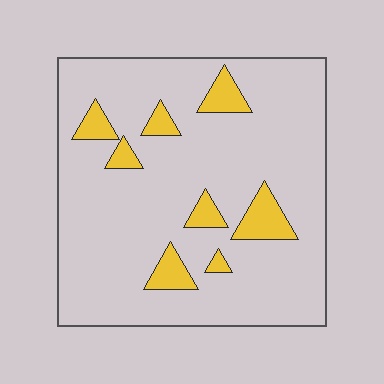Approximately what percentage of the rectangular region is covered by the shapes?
Approximately 10%.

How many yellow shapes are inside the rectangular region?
8.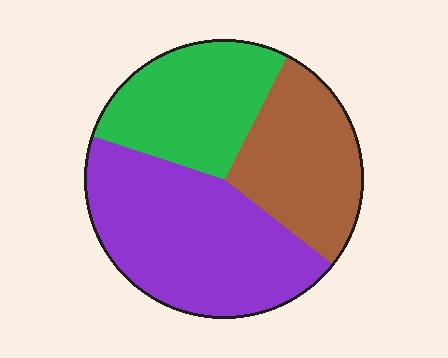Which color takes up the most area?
Purple, at roughly 45%.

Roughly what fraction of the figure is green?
Green covers roughly 30% of the figure.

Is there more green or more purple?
Purple.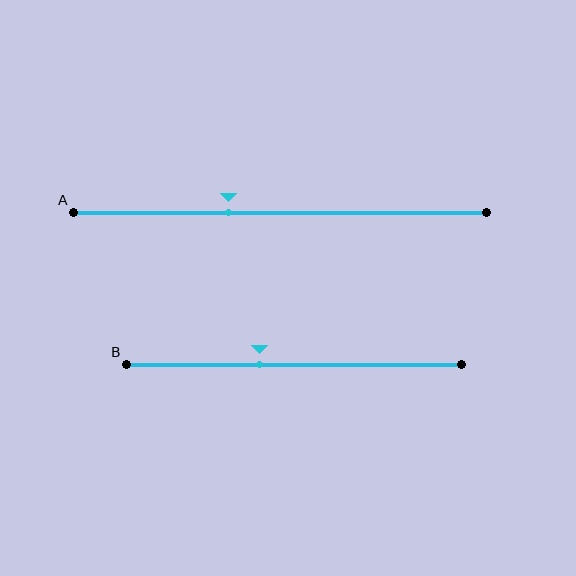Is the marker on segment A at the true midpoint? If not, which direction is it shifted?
No, the marker on segment A is shifted to the left by about 12% of the segment length.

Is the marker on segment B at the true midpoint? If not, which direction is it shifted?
No, the marker on segment B is shifted to the left by about 10% of the segment length.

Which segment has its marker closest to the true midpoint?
Segment B has its marker closest to the true midpoint.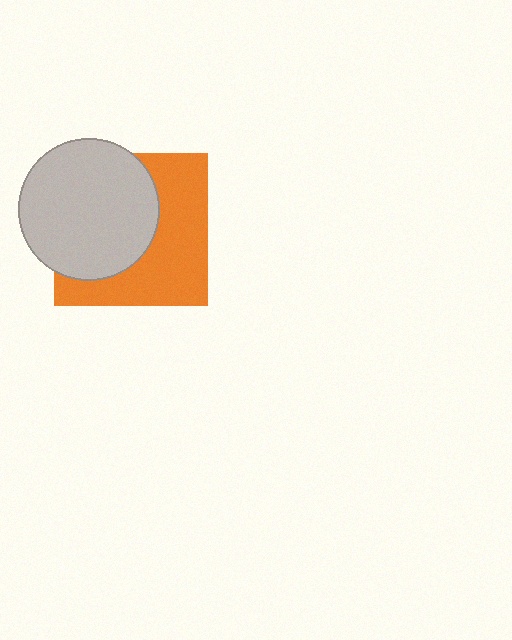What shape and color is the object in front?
The object in front is a light gray circle.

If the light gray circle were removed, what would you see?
You would see the complete orange square.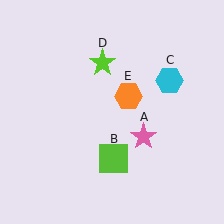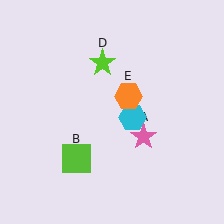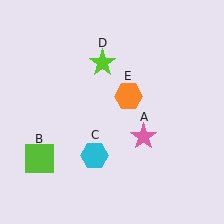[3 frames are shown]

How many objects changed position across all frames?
2 objects changed position: lime square (object B), cyan hexagon (object C).